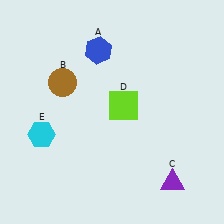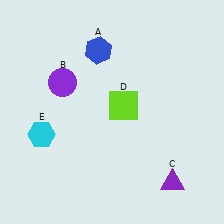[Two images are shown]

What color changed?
The circle (B) changed from brown in Image 1 to purple in Image 2.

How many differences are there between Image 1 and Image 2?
There is 1 difference between the two images.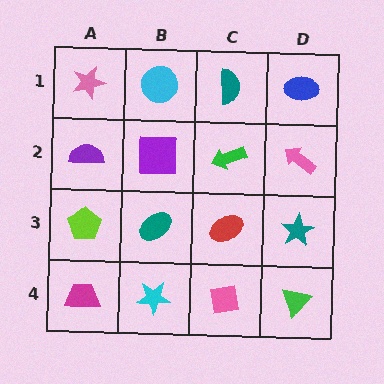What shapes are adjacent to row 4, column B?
A teal ellipse (row 3, column B), a magenta trapezoid (row 4, column A), a pink square (row 4, column C).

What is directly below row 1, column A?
A purple semicircle.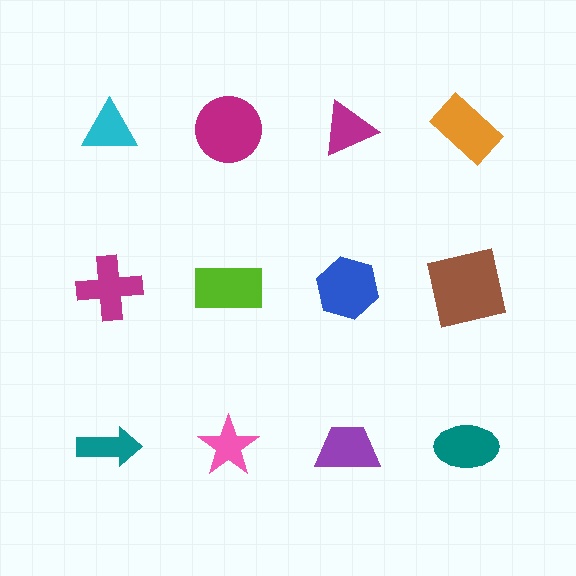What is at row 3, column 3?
A purple trapezoid.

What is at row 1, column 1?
A cyan triangle.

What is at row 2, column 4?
A brown square.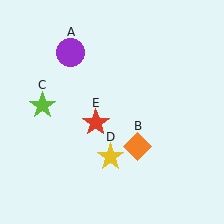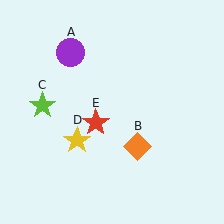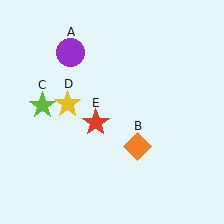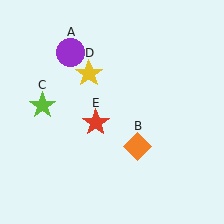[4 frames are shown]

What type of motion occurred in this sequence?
The yellow star (object D) rotated clockwise around the center of the scene.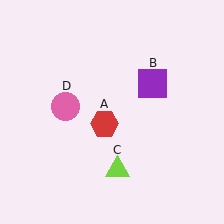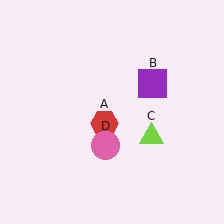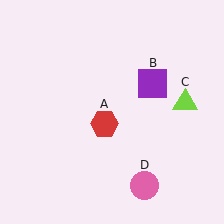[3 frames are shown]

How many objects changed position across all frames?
2 objects changed position: lime triangle (object C), pink circle (object D).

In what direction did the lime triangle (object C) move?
The lime triangle (object C) moved up and to the right.